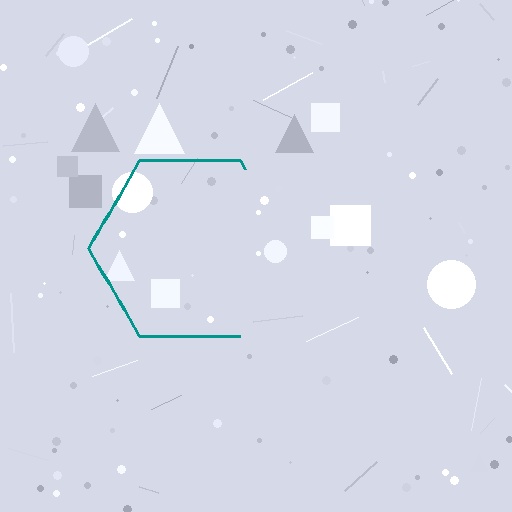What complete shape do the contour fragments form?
The contour fragments form a hexagon.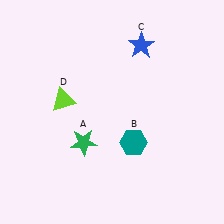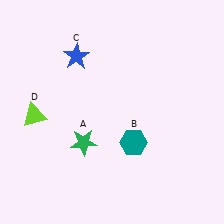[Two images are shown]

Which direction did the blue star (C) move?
The blue star (C) moved left.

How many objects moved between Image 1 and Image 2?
2 objects moved between the two images.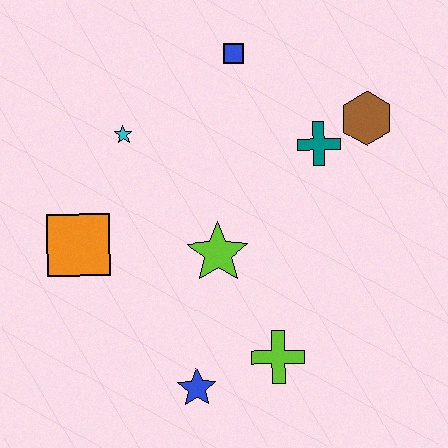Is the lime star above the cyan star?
No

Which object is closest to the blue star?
The lime cross is closest to the blue star.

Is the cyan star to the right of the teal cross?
No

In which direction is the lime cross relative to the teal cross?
The lime cross is below the teal cross.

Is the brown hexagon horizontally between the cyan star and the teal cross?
No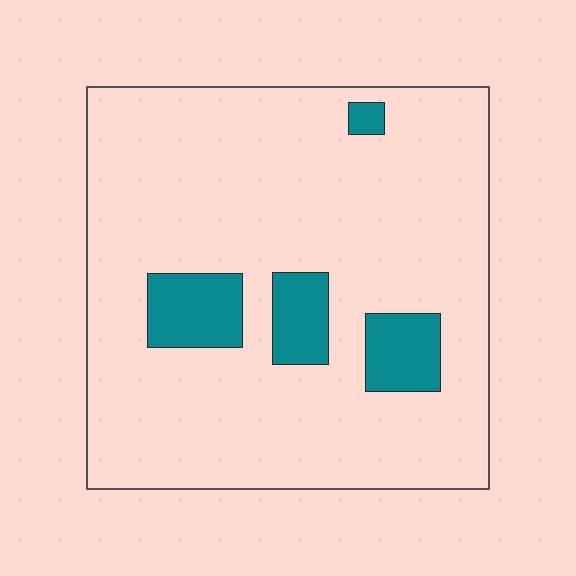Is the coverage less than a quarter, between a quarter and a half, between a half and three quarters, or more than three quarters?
Less than a quarter.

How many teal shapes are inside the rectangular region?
4.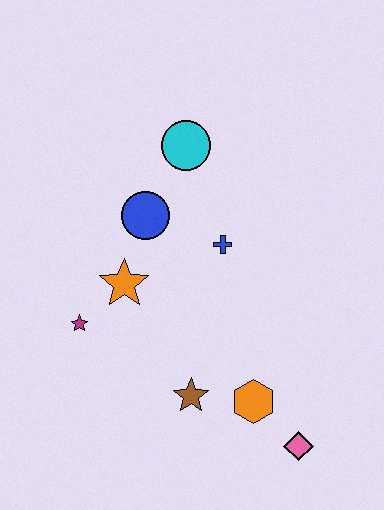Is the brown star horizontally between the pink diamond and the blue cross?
No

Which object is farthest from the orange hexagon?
The cyan circle is farthest from the orange hexagon.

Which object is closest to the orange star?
The magenta star is closest to the orange star.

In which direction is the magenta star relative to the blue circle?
The magenta star is below the blue circle.